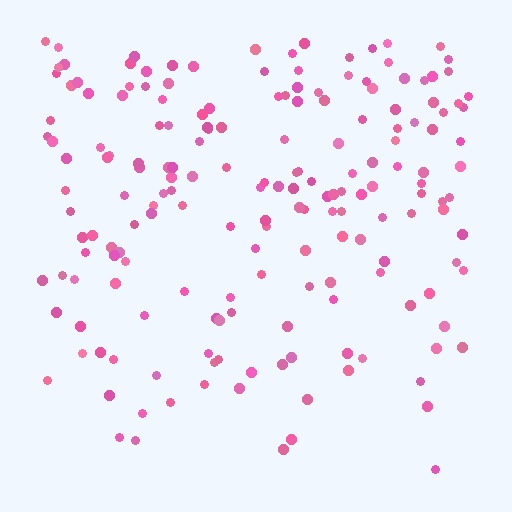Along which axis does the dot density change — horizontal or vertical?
Vertical.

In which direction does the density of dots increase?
From bottom to top, with the top side densest.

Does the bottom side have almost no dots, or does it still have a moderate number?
Still a moderate number, just noticeably fewer than the top.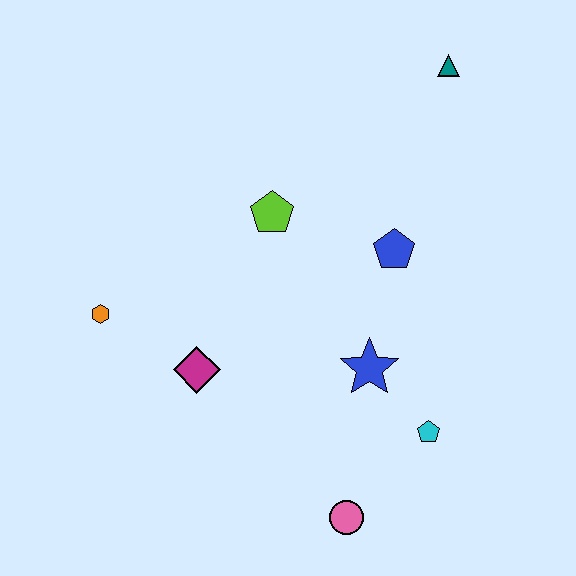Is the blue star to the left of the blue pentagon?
Yes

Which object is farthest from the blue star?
The teal triangle is farthest from the blue star.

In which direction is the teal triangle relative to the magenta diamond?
The teal triangle is above the magenta diamond.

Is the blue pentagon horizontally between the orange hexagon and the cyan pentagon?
Yes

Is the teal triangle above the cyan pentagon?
Yes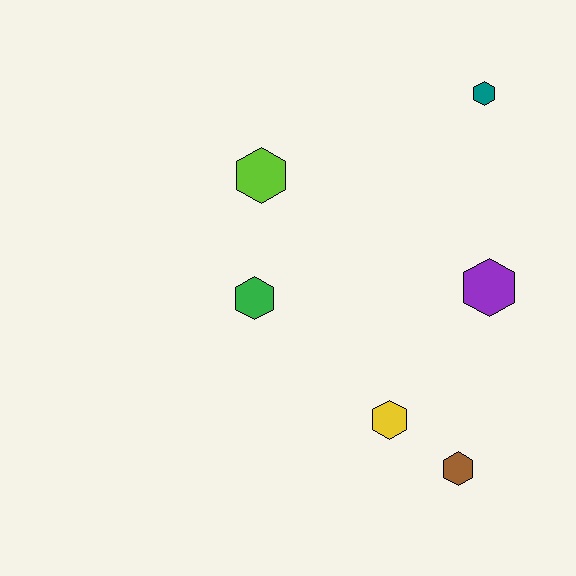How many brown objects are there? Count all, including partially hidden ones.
There is 1 brown object.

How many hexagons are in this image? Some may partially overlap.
There are 6 hexagons.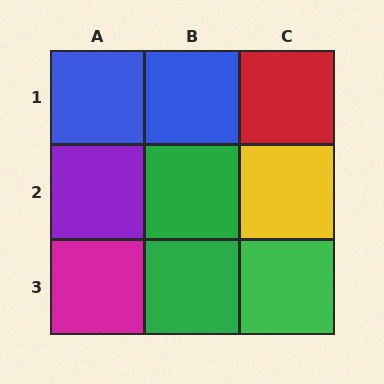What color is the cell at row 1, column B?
Blue.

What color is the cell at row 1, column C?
Red.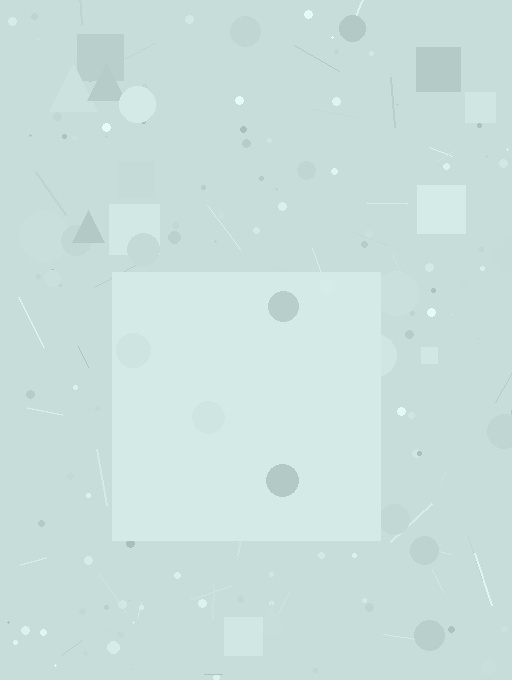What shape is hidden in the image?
A square is hidden in the image.